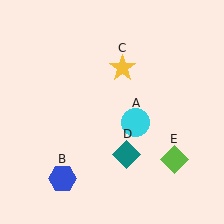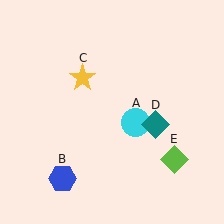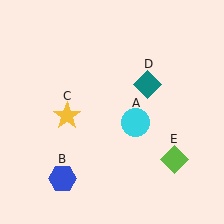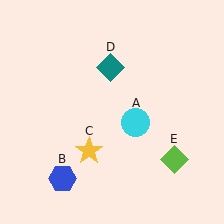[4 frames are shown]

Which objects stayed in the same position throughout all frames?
Cyan circle (object A) and blue hexagon (object B) and lime diamond (object E) remained stationary.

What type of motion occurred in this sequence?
The yellow star (object C), teal diamond (object D) rotated counterclockwise around the center of the scene.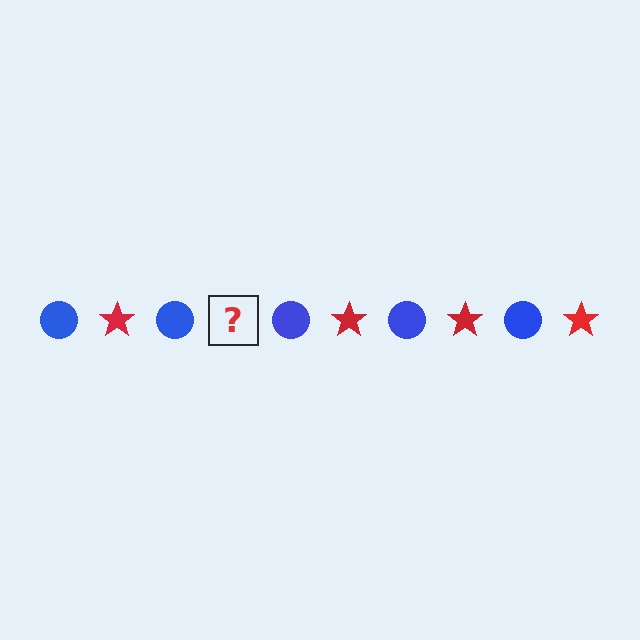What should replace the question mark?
The question mark should be replaced with a red star.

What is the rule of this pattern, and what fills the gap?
The rule is that the pattern alternates between blue circle and red star. The gap should be filled with a red star.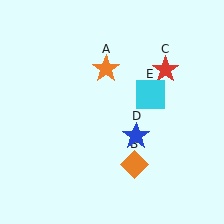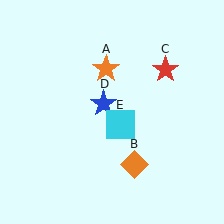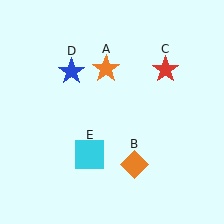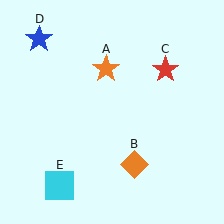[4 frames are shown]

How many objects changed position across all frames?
2 objects changed position: blue star (object D), cyan square (object E).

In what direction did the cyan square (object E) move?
The cyan square (object E) moved down and to the left.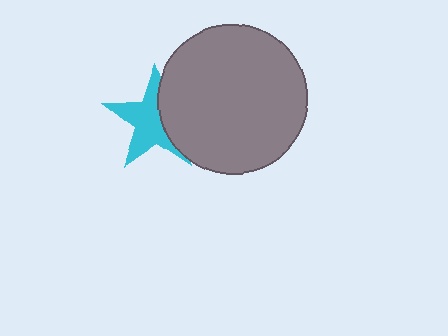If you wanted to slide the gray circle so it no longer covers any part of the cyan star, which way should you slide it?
Slide it right — that is the most direct way to separate the two shapes.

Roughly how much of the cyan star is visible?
About half of it is visible (roughly 63%).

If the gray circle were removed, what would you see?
You would see the complete cyan star.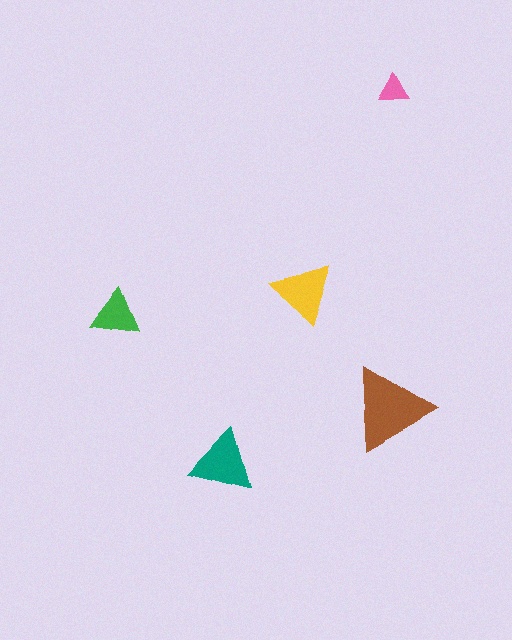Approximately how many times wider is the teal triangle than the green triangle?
About 1.5 times wider.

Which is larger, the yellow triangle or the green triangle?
The yellow one.